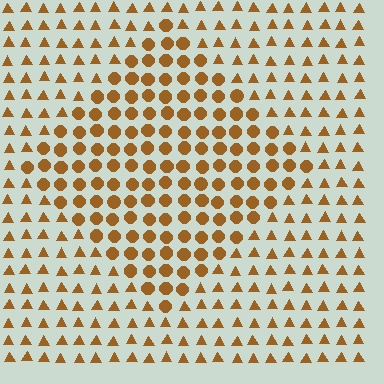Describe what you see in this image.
The image is filled with small brown elements arranged in a uniform grid. A diamond-shaped region contains circles, while the surrounding area contains triangles. The boundary is defined purely by the change in element shape.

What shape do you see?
I see a diamond.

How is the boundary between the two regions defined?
The boundary is defined by a change in element shape: circles inside vs. triangles outside. All elements share the same color and spacing.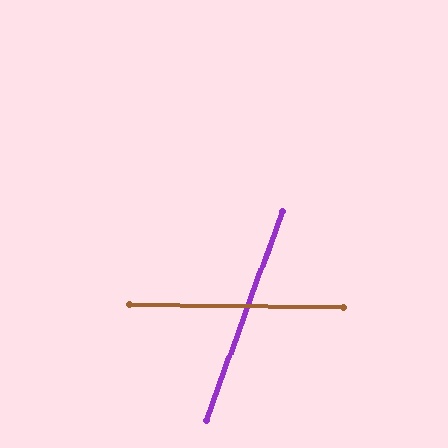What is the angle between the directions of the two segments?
Approximately 71 degrees.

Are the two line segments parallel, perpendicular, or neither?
Neither parallel nor perpendicular — they differ by about 71°.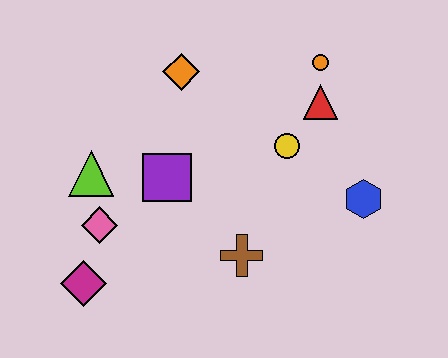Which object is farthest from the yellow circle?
The magenta diamond is farthest from the yellow circle.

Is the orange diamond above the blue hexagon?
Yes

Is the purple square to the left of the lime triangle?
No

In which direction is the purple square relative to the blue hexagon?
The purple square is to the left of the blue hexagon.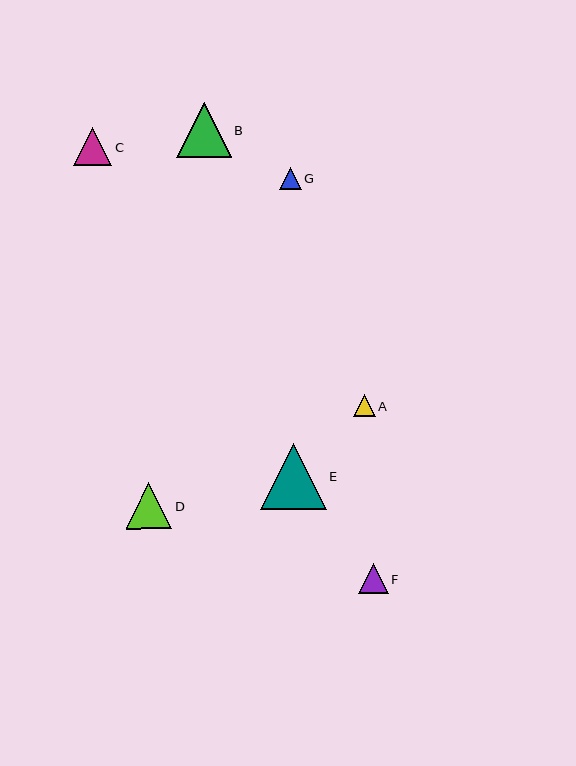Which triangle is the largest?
Triangle E is the largest with a size of approximately 66 pixels.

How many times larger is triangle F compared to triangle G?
Triangle F is approximately 1.3 times the size of triangle G.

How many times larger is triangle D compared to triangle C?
Triangle D is approximately 1.2 times the size of triangle C.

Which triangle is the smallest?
Triangle A is the smallest with a size of approximately 22 pixels.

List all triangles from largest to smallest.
From largest to smallest: E, B, D, C, F, G, A.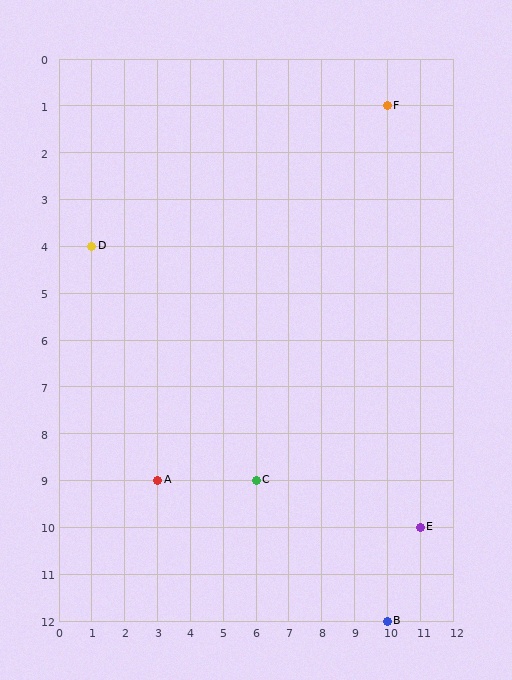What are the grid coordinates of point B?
Point B is at grid coordinates (10, 12).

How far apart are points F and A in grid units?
Points F and A are 7 columns and 8 rows apart (about 10.6 grid units diagonally).